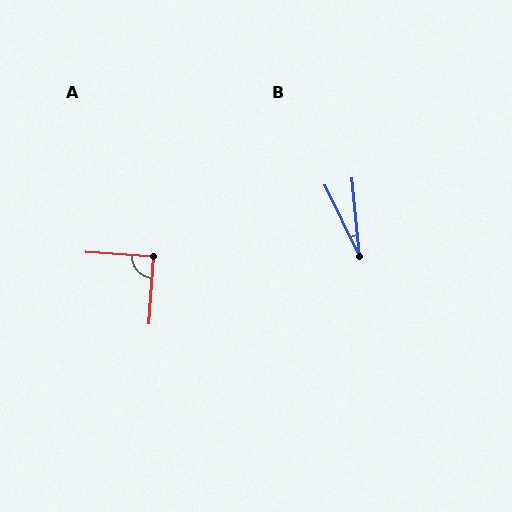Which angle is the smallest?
B, at approximately 20 degrees.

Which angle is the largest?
A, at approximately 90 degrees.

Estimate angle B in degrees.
Approximately 20 degrees.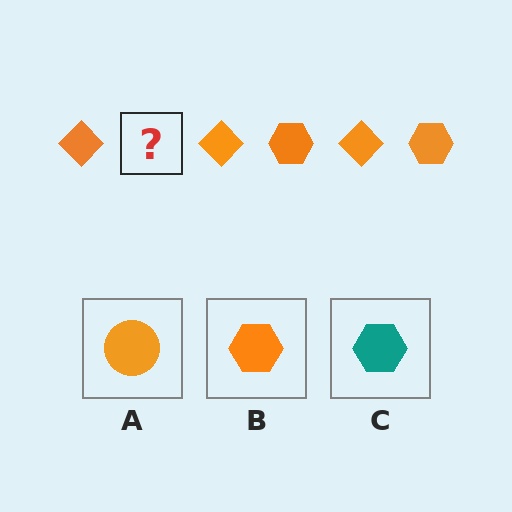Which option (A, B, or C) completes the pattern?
B.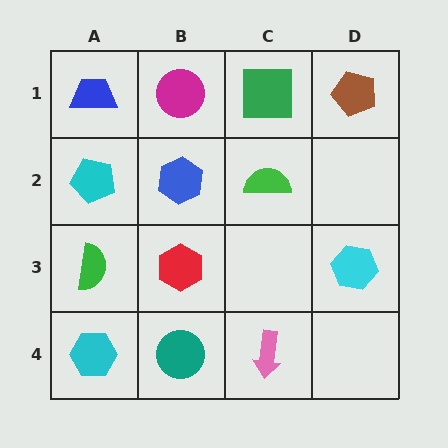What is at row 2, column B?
A blue hexagon.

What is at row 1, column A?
A blue trapezoid.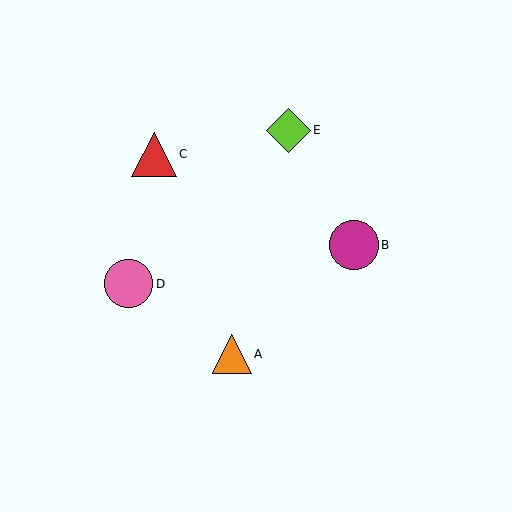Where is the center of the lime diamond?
The center of the lime diamond is at (288, 130).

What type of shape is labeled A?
Shape A is an orange triangle.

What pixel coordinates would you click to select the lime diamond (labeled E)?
Click at (288, 130) to select the lime diamond E.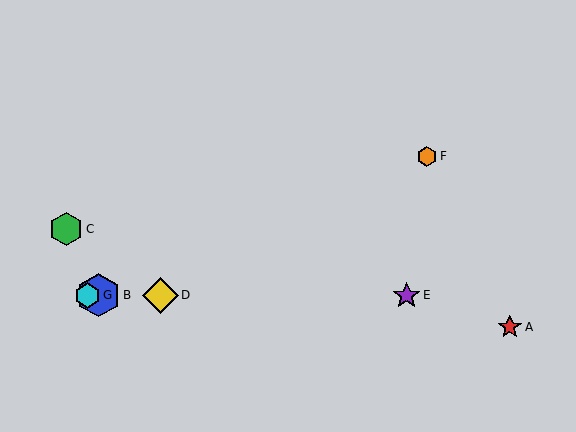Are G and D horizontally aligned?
Yes, both are at y≈295.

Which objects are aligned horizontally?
Objects B, D, E, G are aligned horizontally.